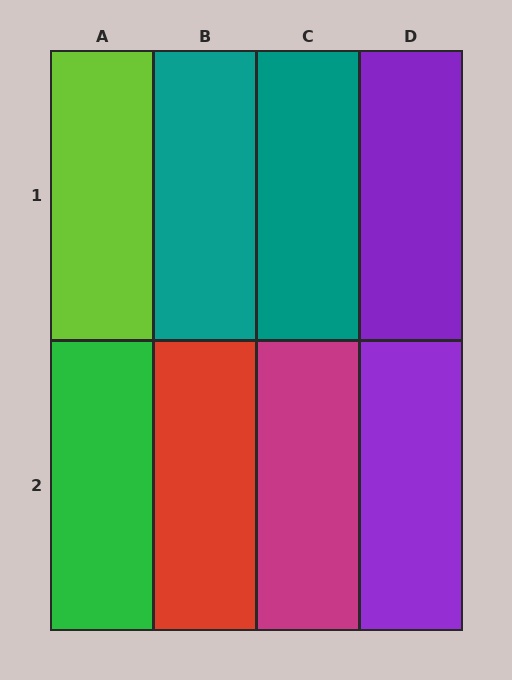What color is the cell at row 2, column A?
Green.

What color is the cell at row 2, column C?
Magenta.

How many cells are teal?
2 cells are teal.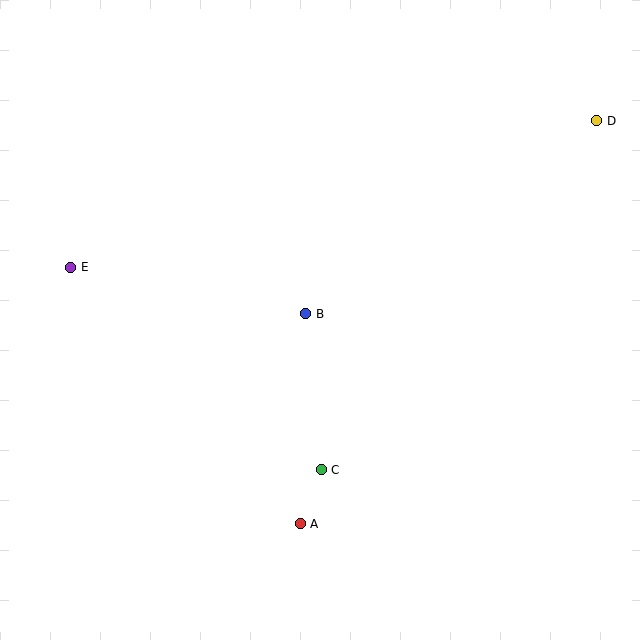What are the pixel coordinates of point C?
Point C is at (321, 470).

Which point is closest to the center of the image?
Point B at (306, 314) is closest to the center.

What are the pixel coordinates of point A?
Point A is at (300, 524).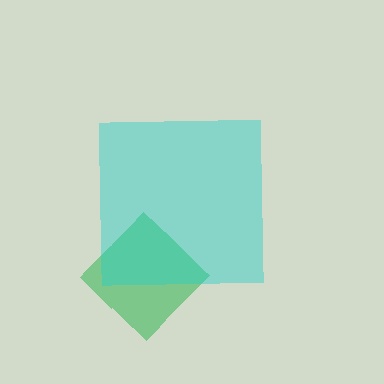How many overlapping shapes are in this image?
There are 2 overlapping shapes in the image.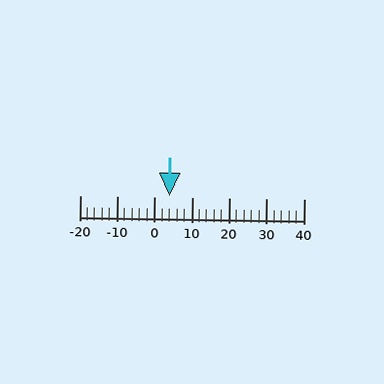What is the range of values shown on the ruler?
The ruler shows values from -20 to 40.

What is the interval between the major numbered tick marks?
The major tick marks are spaced 10 units apart.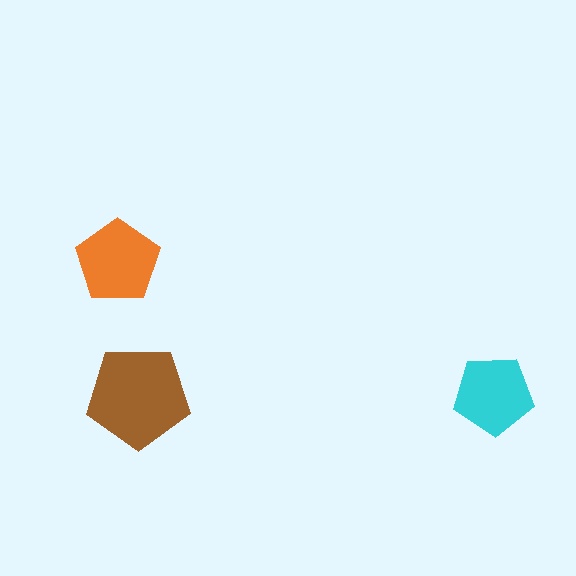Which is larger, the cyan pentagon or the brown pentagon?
The brown one.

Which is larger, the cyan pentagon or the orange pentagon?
The orange one.